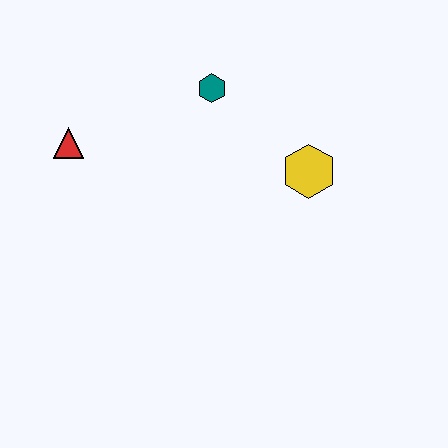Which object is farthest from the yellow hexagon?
The red triangle is farthest from the yellow hexagon.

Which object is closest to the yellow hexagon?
The teal hexagon is closest to the yellow hexagon.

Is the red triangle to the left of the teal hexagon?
Yes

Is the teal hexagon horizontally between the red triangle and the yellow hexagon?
Yes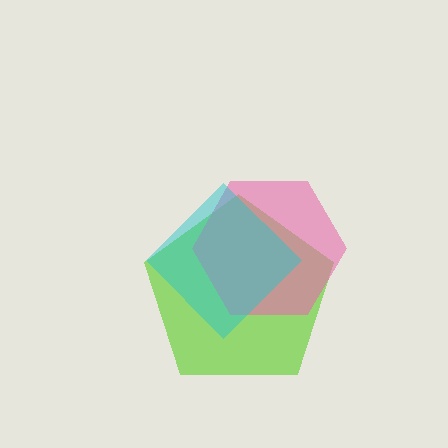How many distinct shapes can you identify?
There are 3 distinct shapes: a lime pentagon, a pink hexagon, a cyan diamond.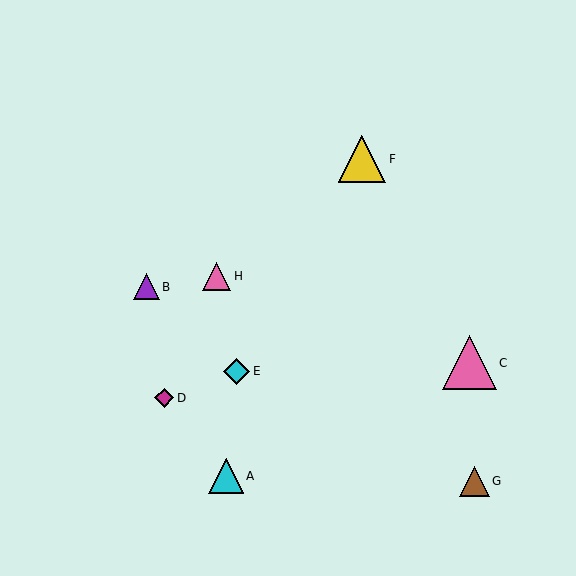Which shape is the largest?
The pink triangle (labeled C) is the largest.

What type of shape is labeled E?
Shape E is a cyan diamond.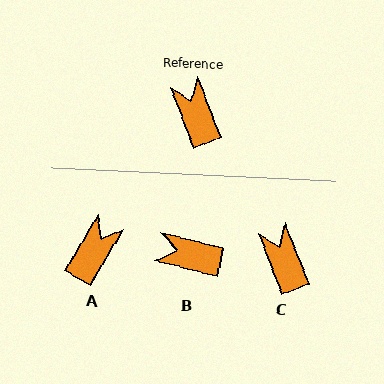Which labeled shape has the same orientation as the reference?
C.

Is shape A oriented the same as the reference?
No, it is off by about 52 degrees.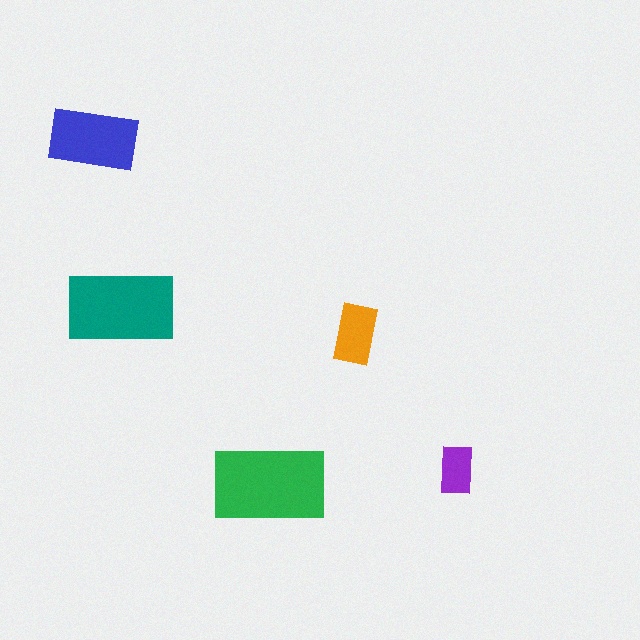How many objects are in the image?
There are 5 objects in the image.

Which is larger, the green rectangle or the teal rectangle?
The green one.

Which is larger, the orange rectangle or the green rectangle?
The green one.